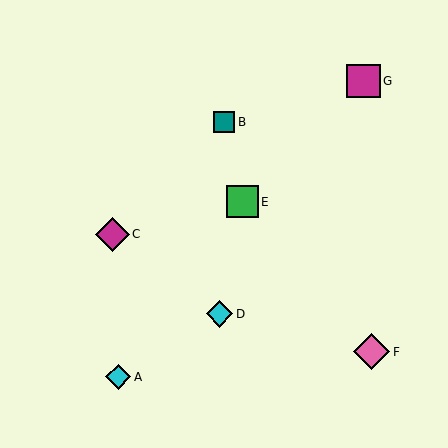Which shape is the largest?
The pink diamond (labeled F) is the largest.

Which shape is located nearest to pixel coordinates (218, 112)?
The teal square (labeled B) at (224, 122) is nearest to that location.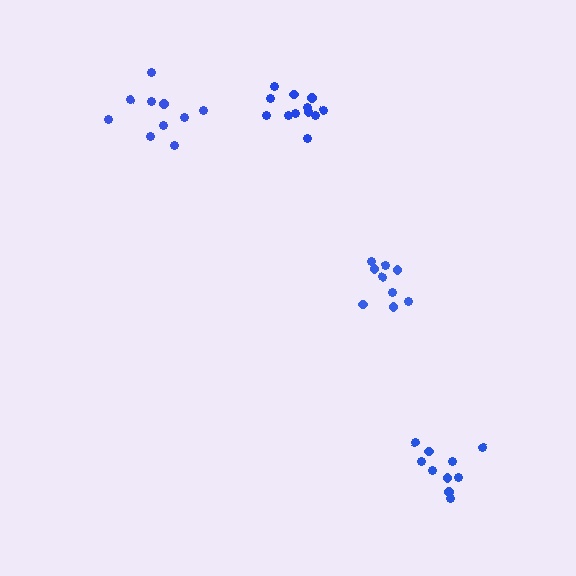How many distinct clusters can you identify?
There are 4 distinct clusters.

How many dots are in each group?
Group 1: 9 dots, Group 2: 10 dots, Group 3: 10 dots, Group 4: 12 dots (41 total).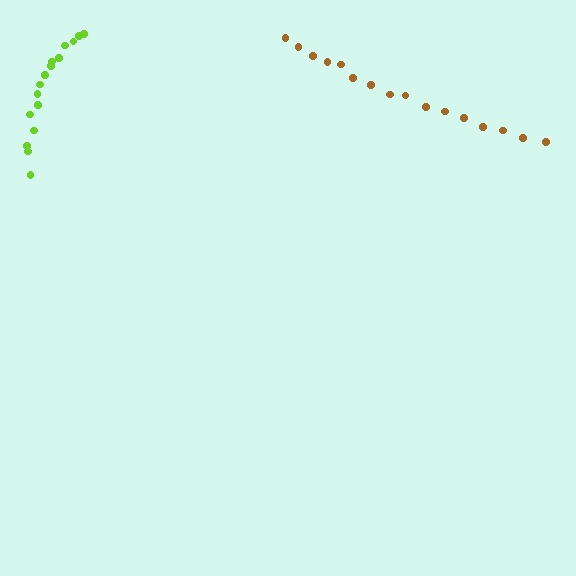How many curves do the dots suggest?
There are 2 distinct paths.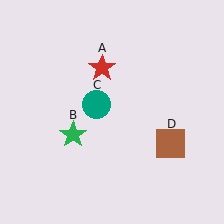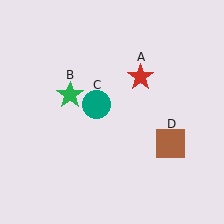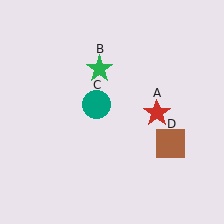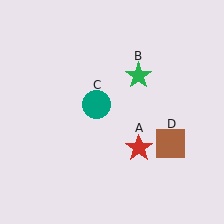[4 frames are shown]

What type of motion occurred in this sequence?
The red star (object A), green star (object B) rotated clockwise around the center of the scene.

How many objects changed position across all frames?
2 objects changed position: red star (object A), green star (object B).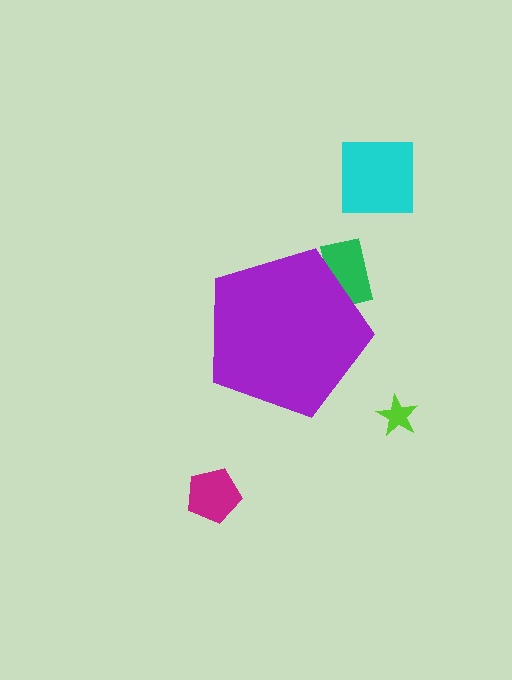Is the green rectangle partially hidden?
Yes, the green rectangle is partially hidden behind the purple pentagon.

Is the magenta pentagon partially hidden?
No, the magenta pentagon is fully visible.